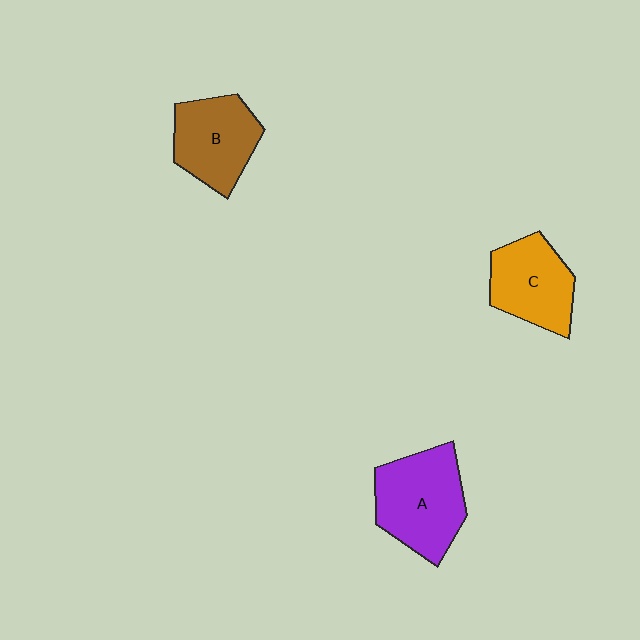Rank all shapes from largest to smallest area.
From largest to smallest: A (purple), B (brown), C (orange).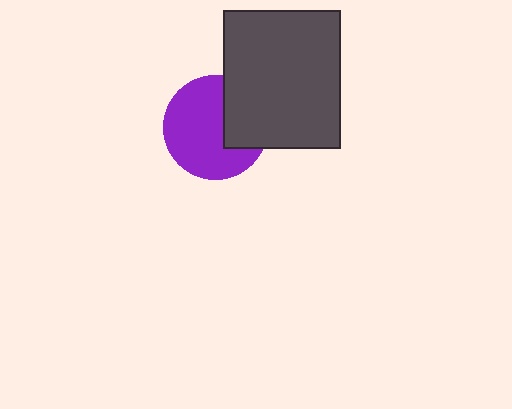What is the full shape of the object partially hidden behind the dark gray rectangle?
The partially hidden object is a purple circle.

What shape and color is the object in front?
The object in front is a dark gray rectangle.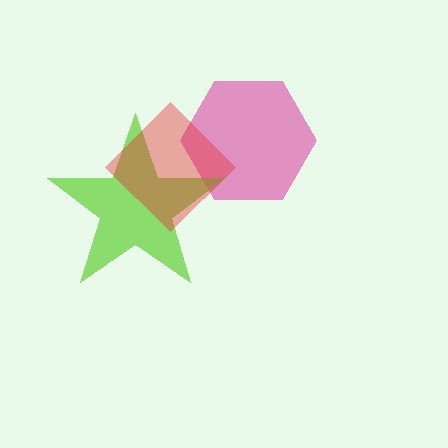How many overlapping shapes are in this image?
There are 3 overlapping shapes in the image.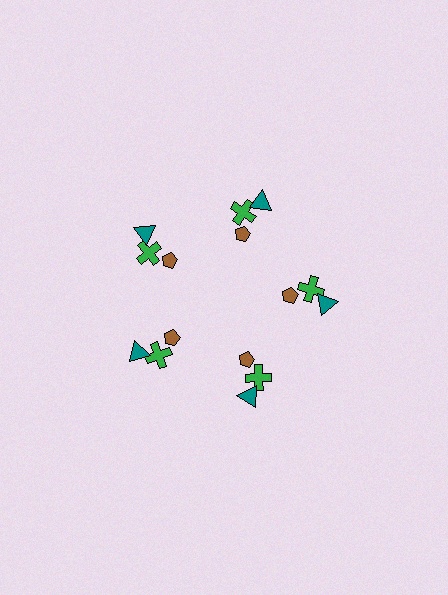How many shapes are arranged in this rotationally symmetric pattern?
There are 15 shapes, arranged in 5 groups of 3.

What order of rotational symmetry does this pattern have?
This pattern has 5-fold rotational symmetry.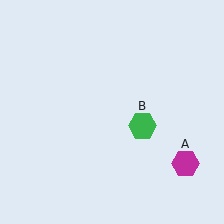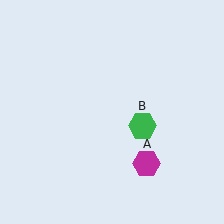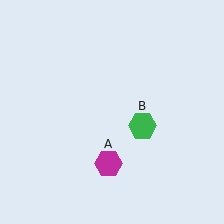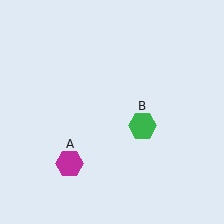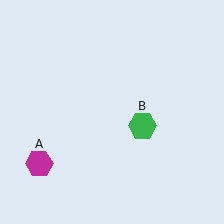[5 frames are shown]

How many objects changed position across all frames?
1 object changed position: magenta hexagon (object A).